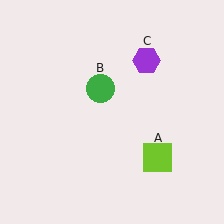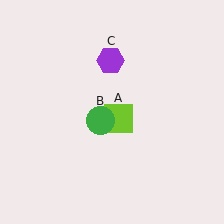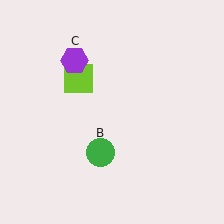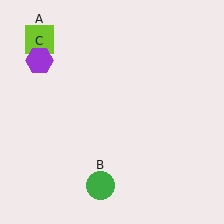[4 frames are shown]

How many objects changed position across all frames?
3 objects changed position: lime square (object A), green circle (object B), purple hexagon (object C).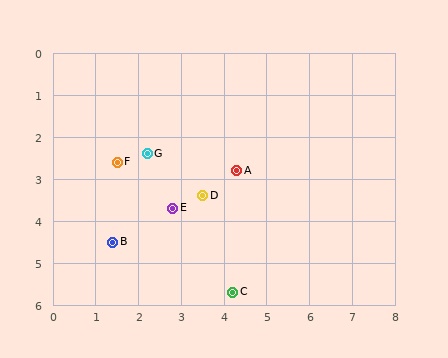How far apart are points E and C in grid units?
Points E and C are about 2.4 grid units apart.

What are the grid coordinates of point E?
Point E is at approximately (2.8, 3.7).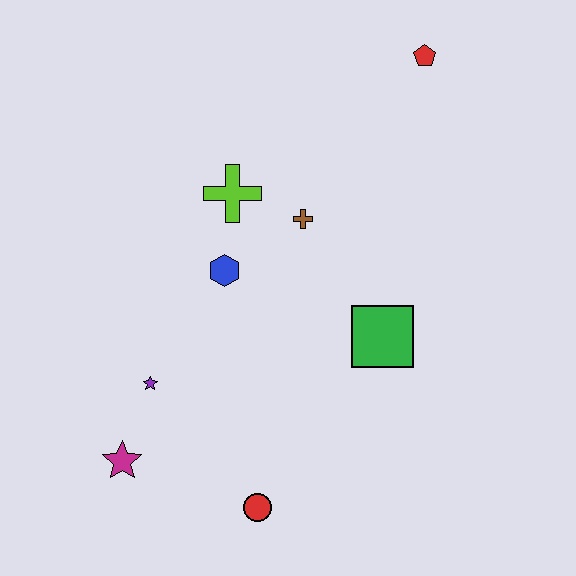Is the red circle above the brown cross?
No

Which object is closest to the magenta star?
The purple star is closest to the magenta star.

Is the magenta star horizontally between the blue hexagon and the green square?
No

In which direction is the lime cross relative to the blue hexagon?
The lime cross is above the blue hexagon.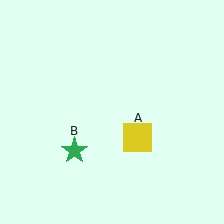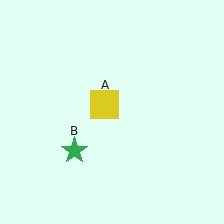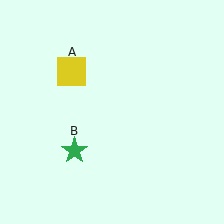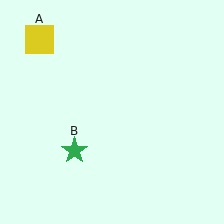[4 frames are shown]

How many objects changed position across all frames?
1 object changed position: yellow square (object A).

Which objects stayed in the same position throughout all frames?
Green star (object B) remained stationary.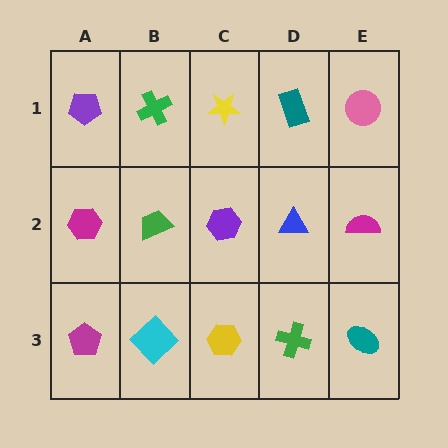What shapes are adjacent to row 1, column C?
A purple hexagon (row 2, column C), a green cross (row 1, column B), a teal rectangle (row 1, column D).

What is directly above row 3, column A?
A magenta hexagon.